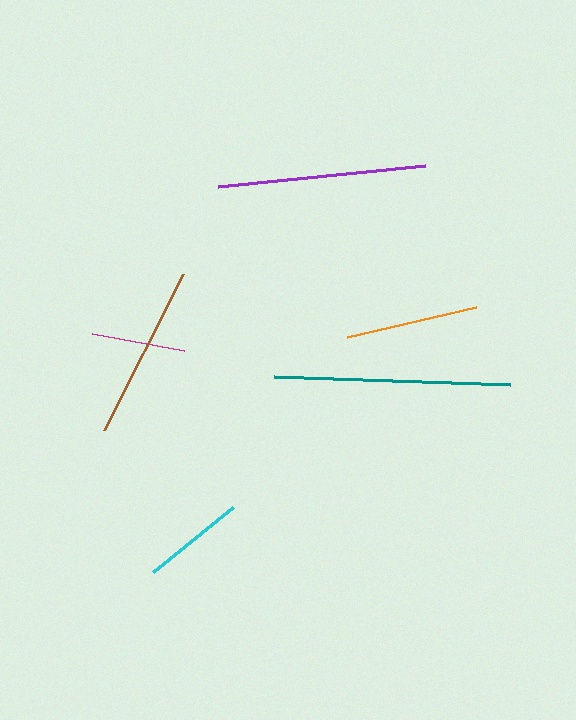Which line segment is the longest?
The teal line is the longest at approximately 236 pixels.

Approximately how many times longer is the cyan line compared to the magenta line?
The cyan line is approximately 1.1 times the length of the magenta line.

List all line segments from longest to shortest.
From longest to shortest: teal, purple, brown, orange, cyan, magenta.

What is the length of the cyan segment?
The cyan segment is approximately 103 pixels long.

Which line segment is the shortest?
The magenta line is the shortest at approximately 93 pixels.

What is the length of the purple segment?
The purple segment is approximately 208 pixels long.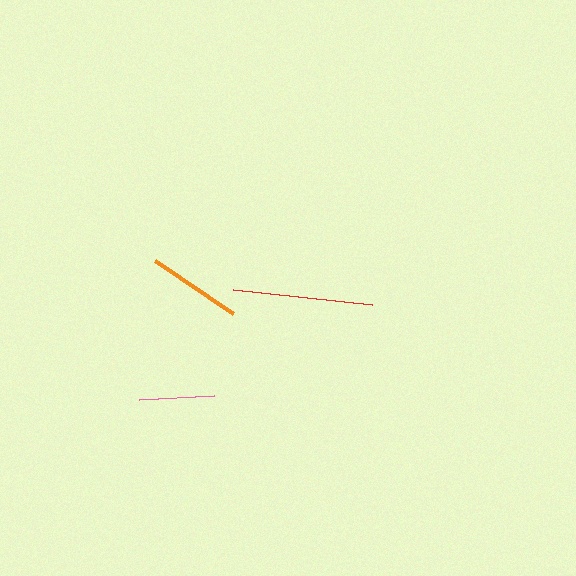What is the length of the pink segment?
The pink segment is approximately 75 pixels long.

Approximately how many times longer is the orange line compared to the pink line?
The orange line is approximately 1.3 times the length of the pink line.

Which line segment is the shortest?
The pink line is the shortest at approximately 75 pixels.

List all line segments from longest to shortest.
From longest to shortest: red, orange, pink.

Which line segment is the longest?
The red line is the longest at approximately 140 pixels.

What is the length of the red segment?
The red segment is approximately 140 pixels long.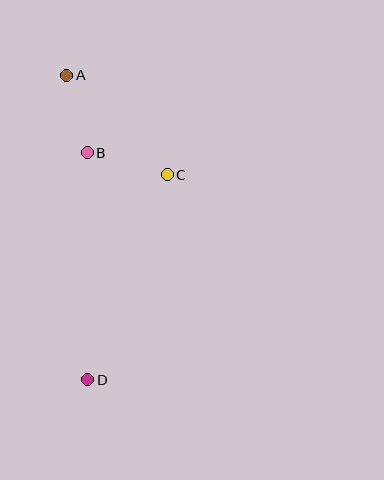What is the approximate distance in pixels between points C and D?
The distance between C and D is approximately 220 pixels.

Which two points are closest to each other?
Points A and B are closest to each other.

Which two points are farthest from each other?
Points A and D are farthest from each other.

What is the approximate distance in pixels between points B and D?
The distance between B and D is approximately 227 pixels.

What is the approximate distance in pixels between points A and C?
The distance between A and C is approximately 141 pixels.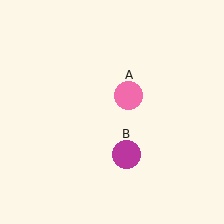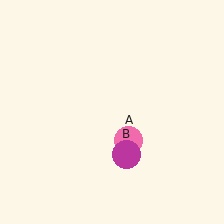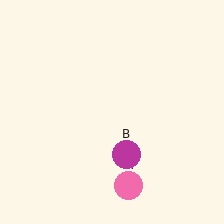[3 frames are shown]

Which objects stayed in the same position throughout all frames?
Magenta circle (object B) remained stationary.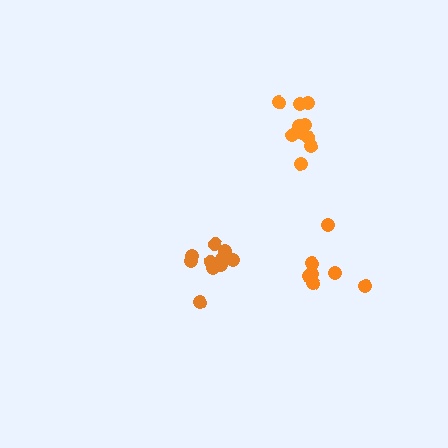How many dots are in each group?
Group 1: 10 dots, Group 2: 11 dots, Group 3: 7 dots (28 total).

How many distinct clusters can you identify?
There are 3 distinct clusters.